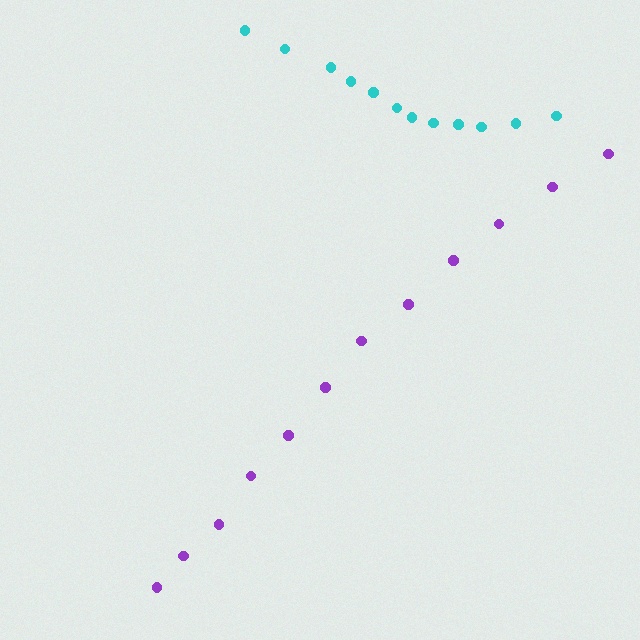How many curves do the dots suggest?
There are 2 distinct paths.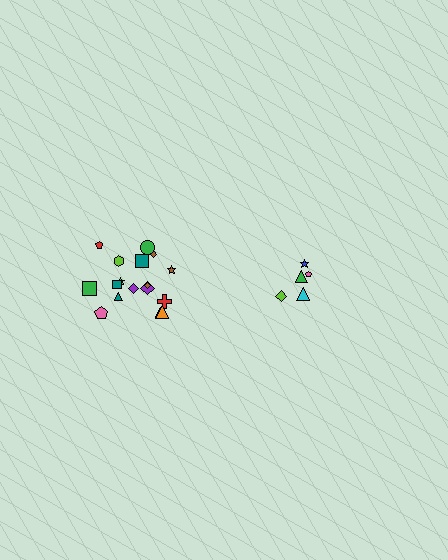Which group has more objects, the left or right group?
The left group.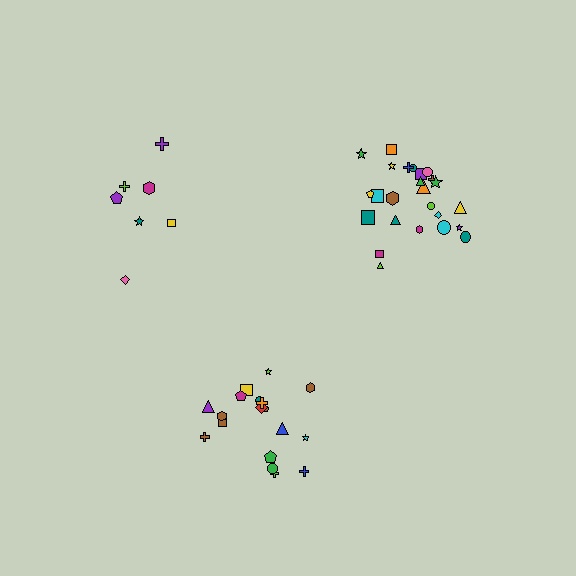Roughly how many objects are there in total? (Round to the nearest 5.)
Roughly 50 objects in total.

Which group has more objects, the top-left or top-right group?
The top-right group.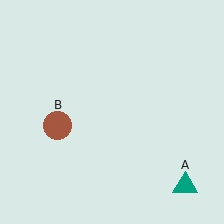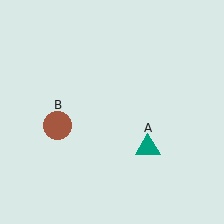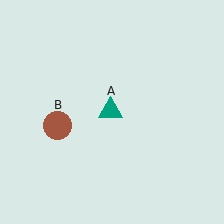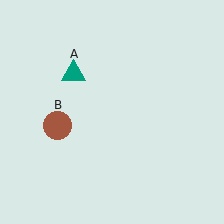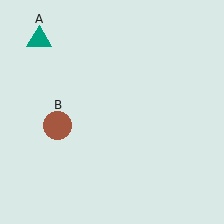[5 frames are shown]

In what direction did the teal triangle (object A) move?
The teal triangle (object A) moved up and to the left.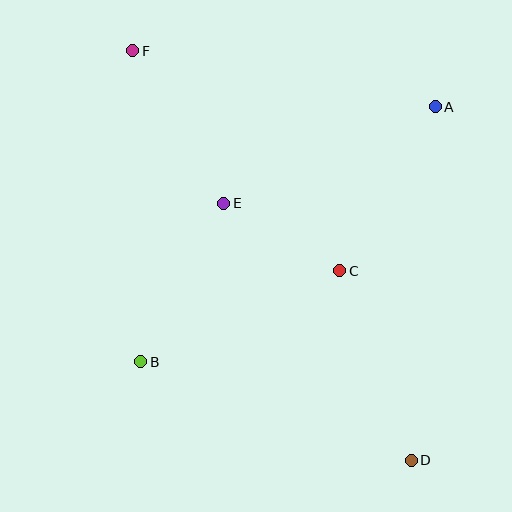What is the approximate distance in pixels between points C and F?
The distance between C and F is approximately 302 pixels.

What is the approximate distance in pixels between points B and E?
The distance between B and E is approximately 179 pixels.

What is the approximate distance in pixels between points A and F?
The distance between A and F is approximately 308 pixels.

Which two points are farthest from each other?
Points D and F are farthest from each other.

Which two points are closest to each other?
Points C and E are closest to each other.